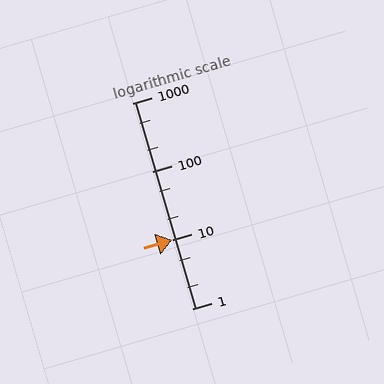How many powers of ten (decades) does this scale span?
The scale spans 3 decades, from 1 to 1000.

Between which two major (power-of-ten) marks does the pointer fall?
The pointer is between 1 and 10.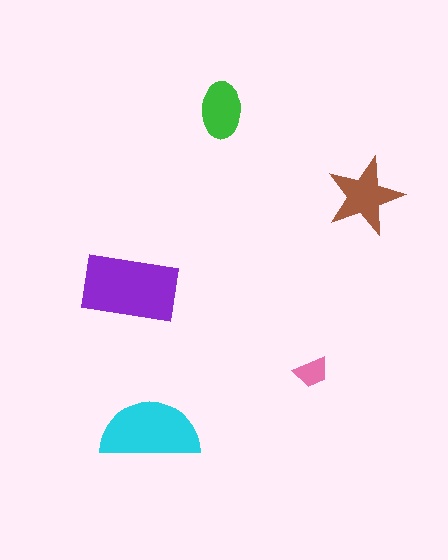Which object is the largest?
The purple rectangle.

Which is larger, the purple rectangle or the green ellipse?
The purple rectangle.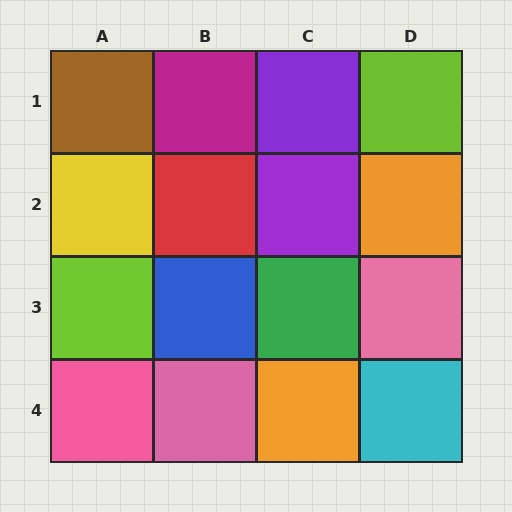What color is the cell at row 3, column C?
Green.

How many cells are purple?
2 cells are purple.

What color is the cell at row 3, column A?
Lime.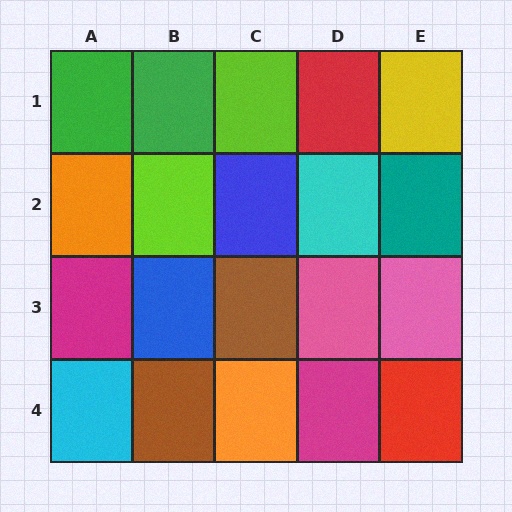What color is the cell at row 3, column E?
Pink.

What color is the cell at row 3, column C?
Brown.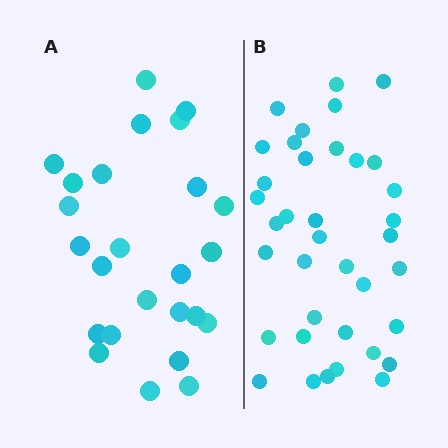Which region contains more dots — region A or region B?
Region B (the right region) has more dots.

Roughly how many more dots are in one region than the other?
Region B has roughly 12 or so more dots than region A.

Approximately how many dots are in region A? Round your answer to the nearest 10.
About 20 dots. (The exact count is 25, which rounds to 20.)